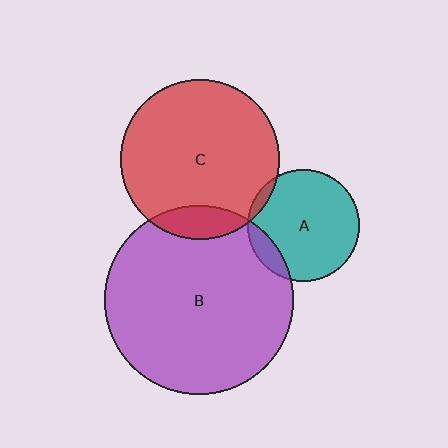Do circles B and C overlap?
Yes.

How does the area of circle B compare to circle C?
Approximately 1.4 times.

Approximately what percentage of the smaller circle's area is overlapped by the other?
Approximately 10%.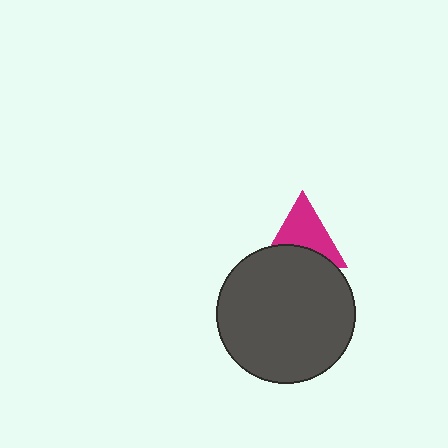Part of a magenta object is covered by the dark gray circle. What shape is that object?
It is a triangle.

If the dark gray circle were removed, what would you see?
You would see the complete magenta triangle.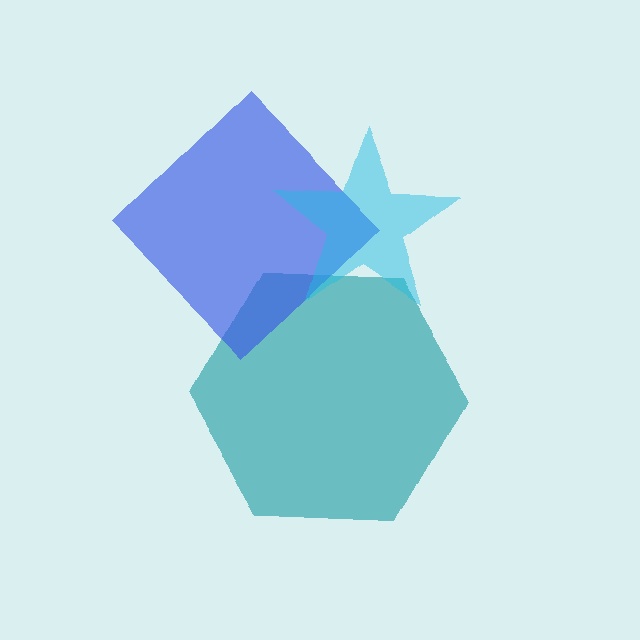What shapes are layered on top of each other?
The layered shapes are: a teal hexagon, a blue diamond, a cyan star.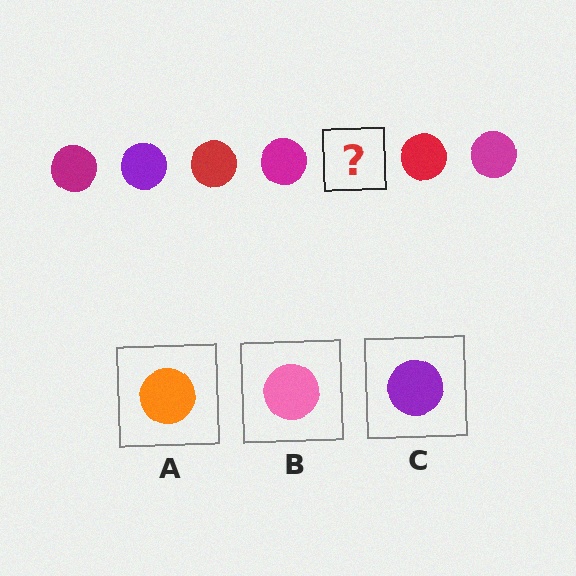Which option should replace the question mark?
Option C.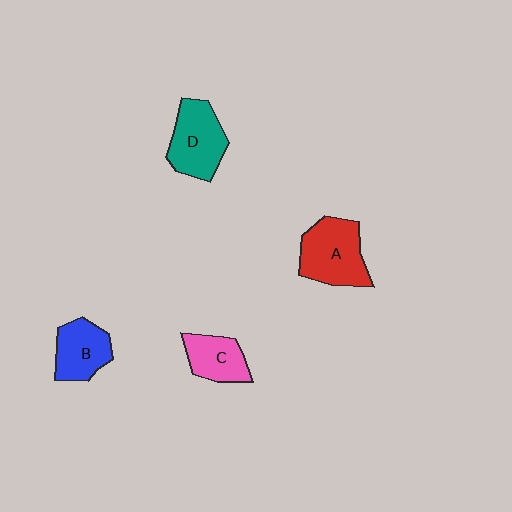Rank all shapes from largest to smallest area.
From largest to smallest: A (red), D (teal), B (blue), C (pink).